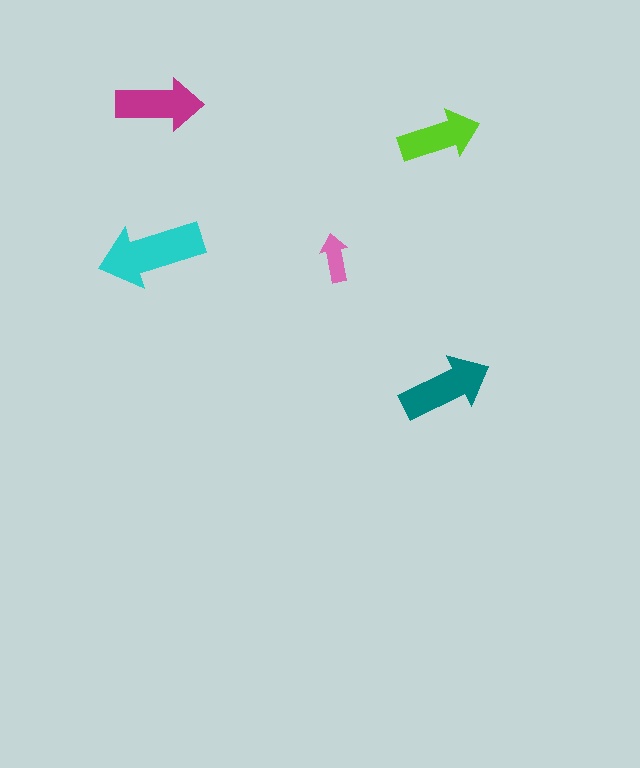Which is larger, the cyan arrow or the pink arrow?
The cyan one.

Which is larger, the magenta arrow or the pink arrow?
The magenta one.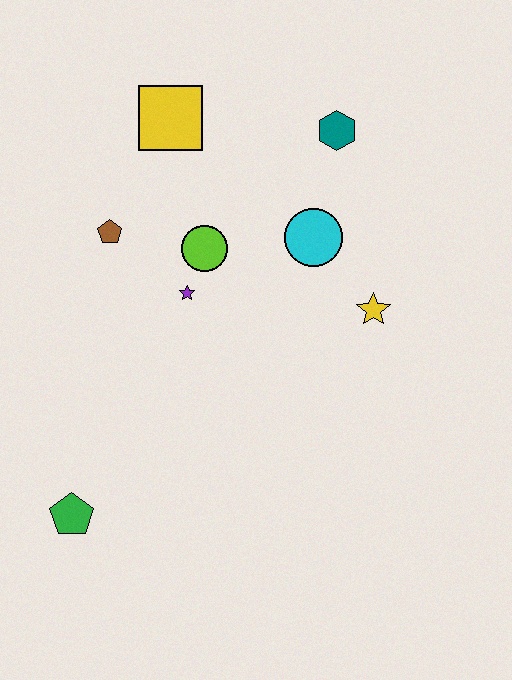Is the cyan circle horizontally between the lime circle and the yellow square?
No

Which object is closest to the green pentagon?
The purple star is closest to the green pentagon.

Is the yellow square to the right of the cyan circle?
No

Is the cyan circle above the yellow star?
Yes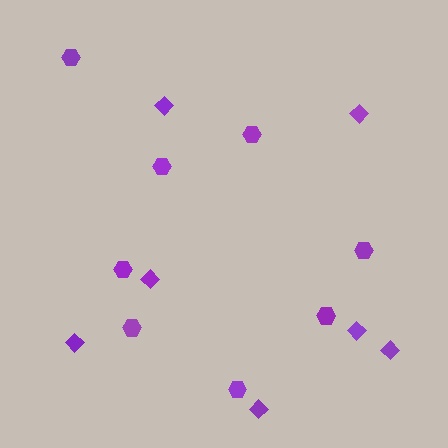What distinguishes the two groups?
There are 2 groups: one group of diamonds (7) and one group of hexagons (8).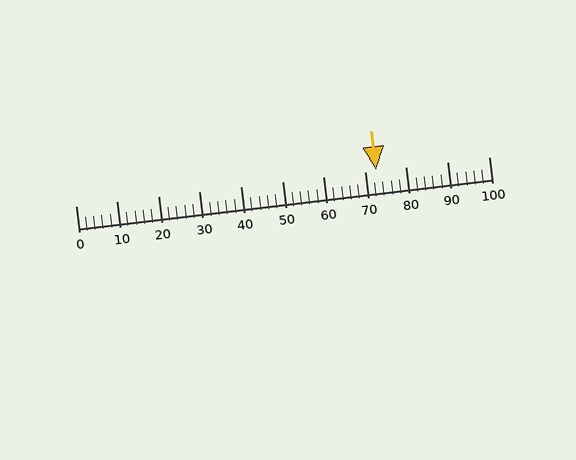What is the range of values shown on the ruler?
The ruler shows values from 0 to 100.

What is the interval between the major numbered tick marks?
The major tick marks are spaced 10 units apart.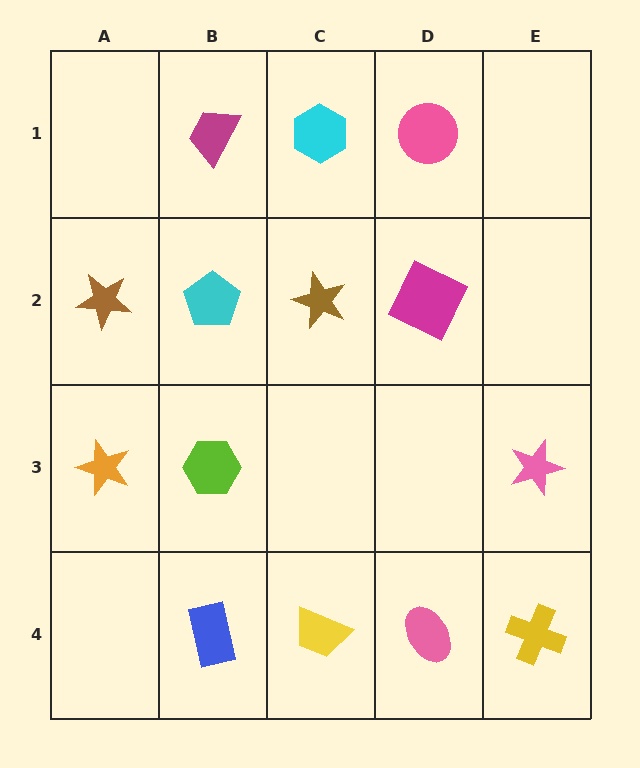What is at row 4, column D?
A pink ellipse.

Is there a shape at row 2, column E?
No, that cell is empty.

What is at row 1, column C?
A cyan hexagon.